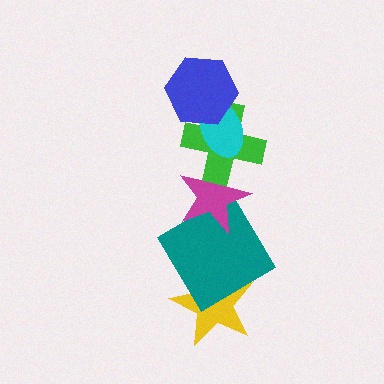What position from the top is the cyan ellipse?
The cyan ellipse is 2nd from the top.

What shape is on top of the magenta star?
The green cross is on top of the magenta star.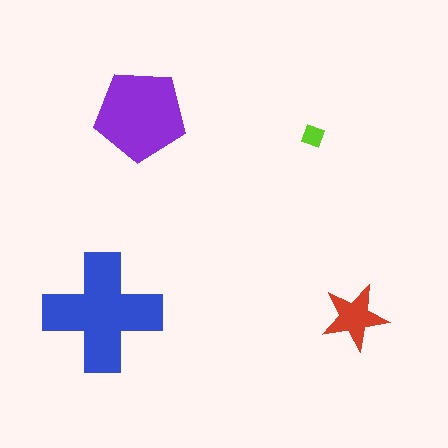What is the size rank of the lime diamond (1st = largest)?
4th.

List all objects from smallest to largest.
The lime diamond, the red star, the purple pentagon, the blue cross.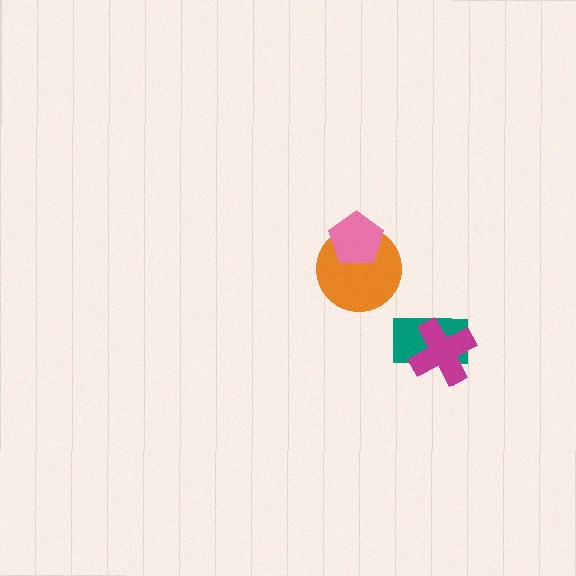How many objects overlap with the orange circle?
1 object overlaps with the orange circle.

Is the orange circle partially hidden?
Yes, it is partially covered by another shape.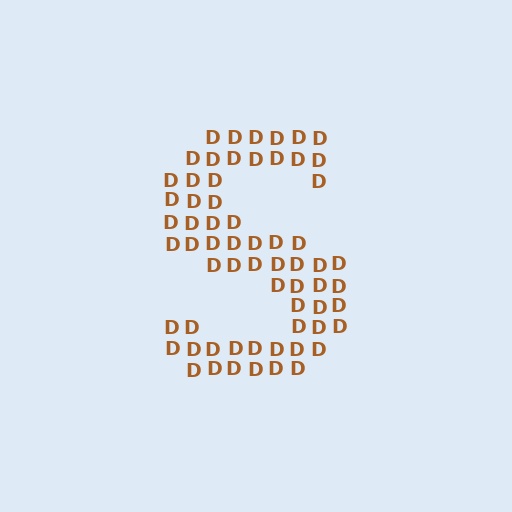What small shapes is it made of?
It is made of small letter D's.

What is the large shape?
The large shape is the letter S.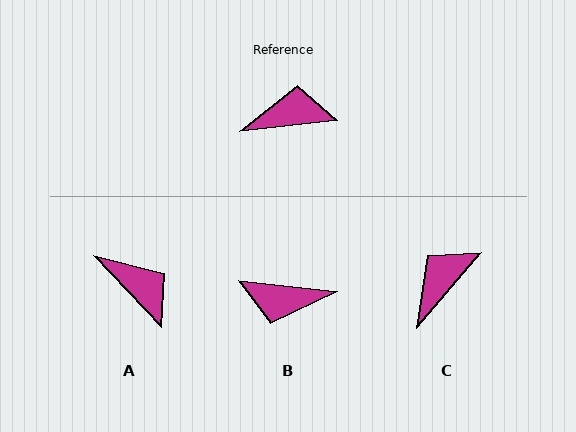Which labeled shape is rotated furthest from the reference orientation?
B, about 167 degrees away.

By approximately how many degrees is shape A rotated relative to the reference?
Approximately 52 degrees clockwise.